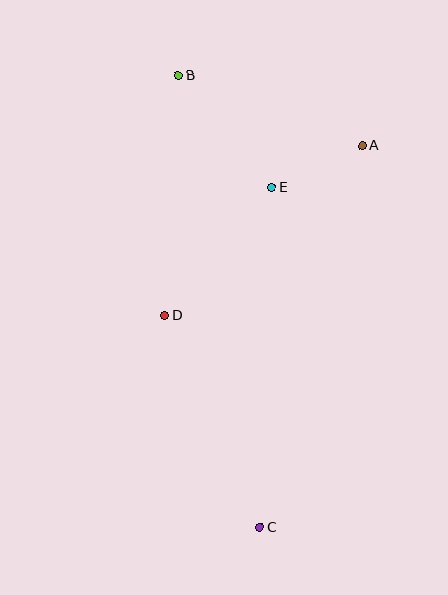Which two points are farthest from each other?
Points B and C are farthest from each other.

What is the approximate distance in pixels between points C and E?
The distance between C and E is approximately 340 pixels.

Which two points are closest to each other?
Points A and E are closest to each other.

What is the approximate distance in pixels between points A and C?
The distance between A and C is approximately 396 pixels.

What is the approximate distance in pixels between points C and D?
The distance between C and D is approximately 232 pixels.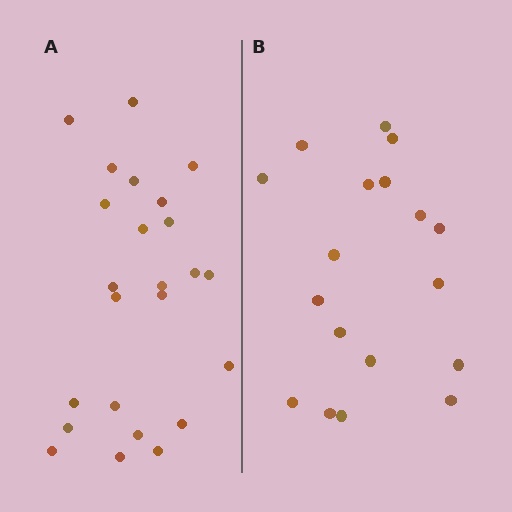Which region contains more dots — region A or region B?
Region A (the left region) has more dots.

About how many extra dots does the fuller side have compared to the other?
Region A has about 6 more dots than region B.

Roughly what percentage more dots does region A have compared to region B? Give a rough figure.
About 35% more.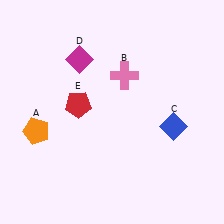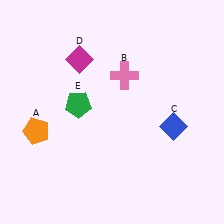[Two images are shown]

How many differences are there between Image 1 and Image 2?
There is 1 difference between the two images.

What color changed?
The pentagon (E) changed from red in Image 1 to green in Image 2.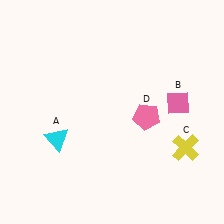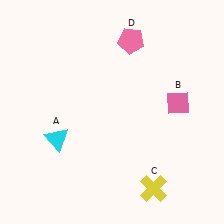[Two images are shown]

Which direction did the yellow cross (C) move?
The yellow cross (C) moved down.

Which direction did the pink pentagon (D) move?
The pink pentagon (D) moved up.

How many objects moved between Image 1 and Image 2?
2 objects moved between the two images.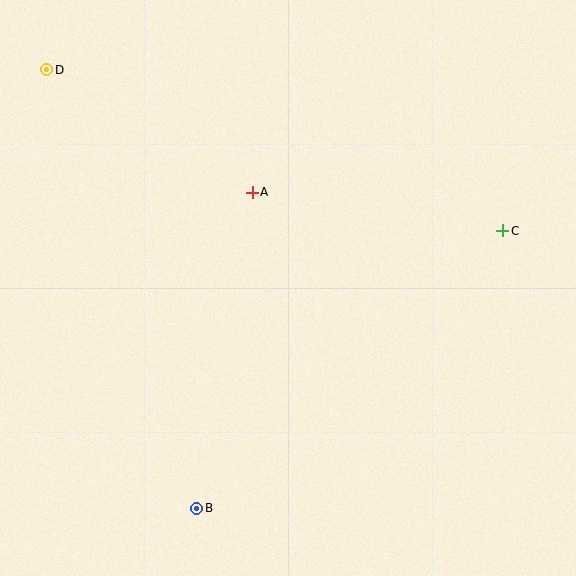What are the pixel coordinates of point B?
Point B is at (197, 508).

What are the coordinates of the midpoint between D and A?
The midpoint between D and A is at (149, 131).